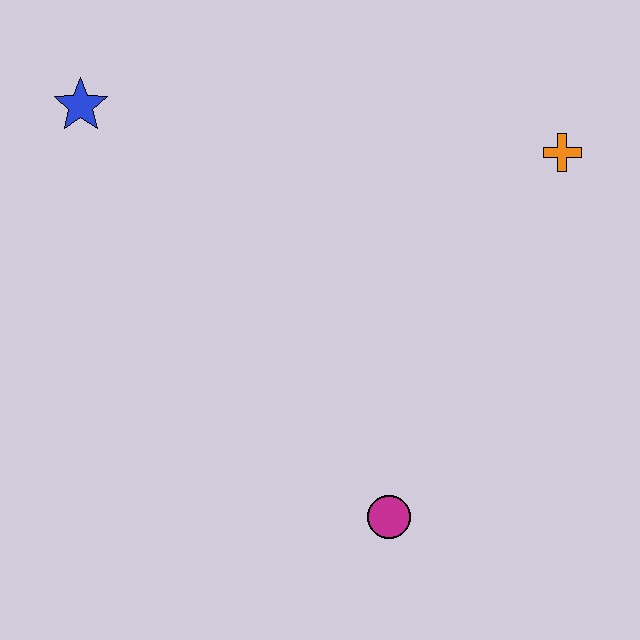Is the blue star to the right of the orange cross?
No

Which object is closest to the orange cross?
The magenta circle is closest to the orange cross.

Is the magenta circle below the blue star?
Yes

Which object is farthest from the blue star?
The magenta circle is farthest from the blue star.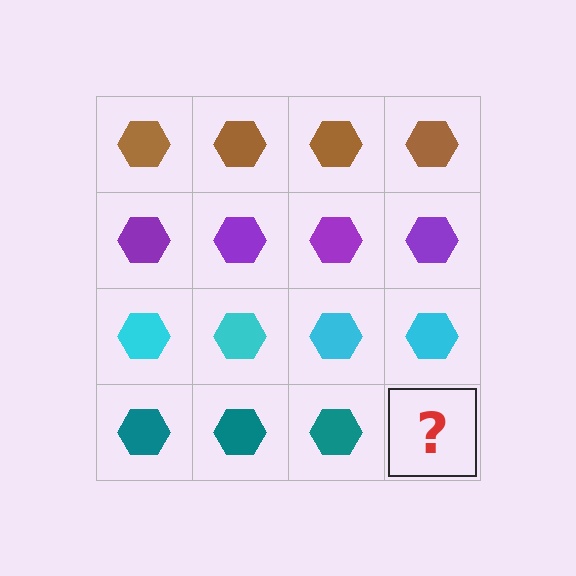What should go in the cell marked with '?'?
The missing cell should contain a teal hexagon.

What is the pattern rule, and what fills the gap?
The rule is that each row has a consistent color. The gap should be filled with a teal hexagon.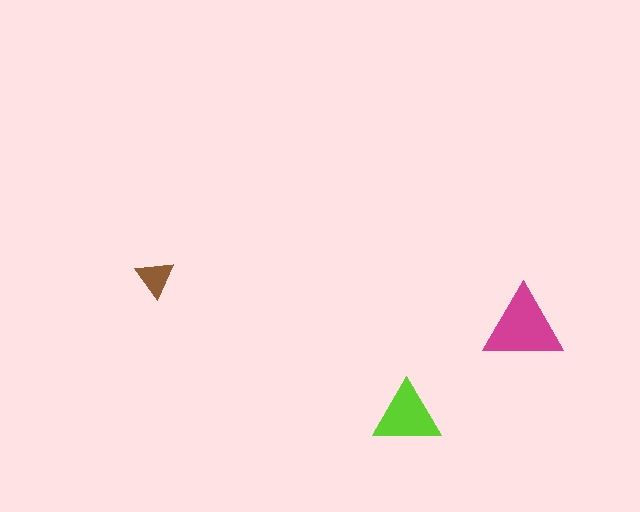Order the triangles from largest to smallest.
the magenta one, the lime one, the brown one.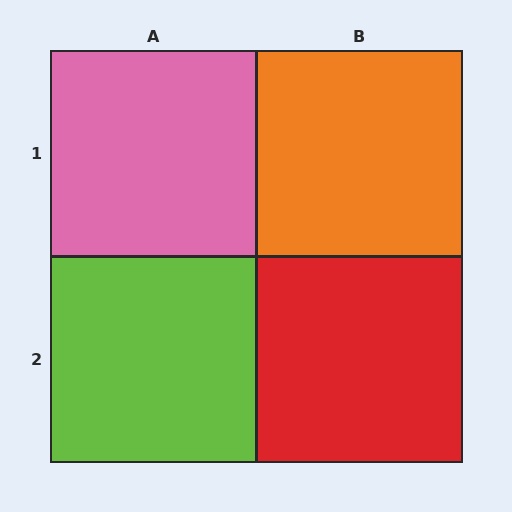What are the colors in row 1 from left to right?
Pink, orange.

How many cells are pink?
1 cell is pink.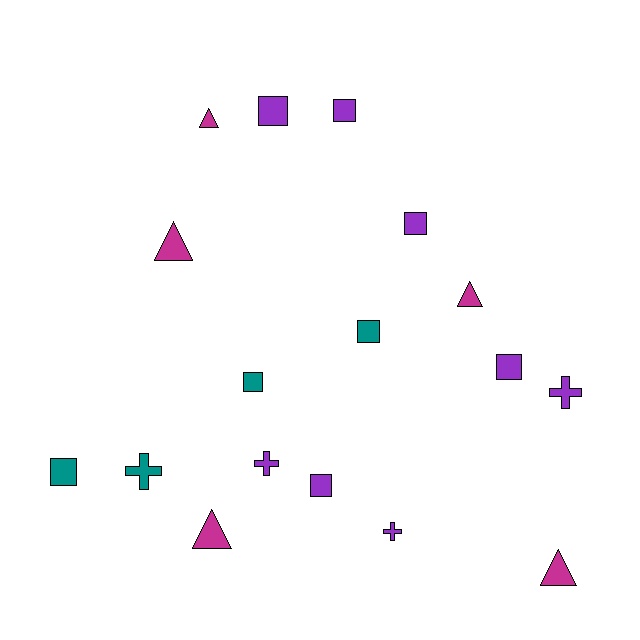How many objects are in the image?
There are 17 objects.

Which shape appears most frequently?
Square, with 8 objects.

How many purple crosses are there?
There are 3 purple crosses.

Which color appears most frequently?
Purple, with 8 objects.